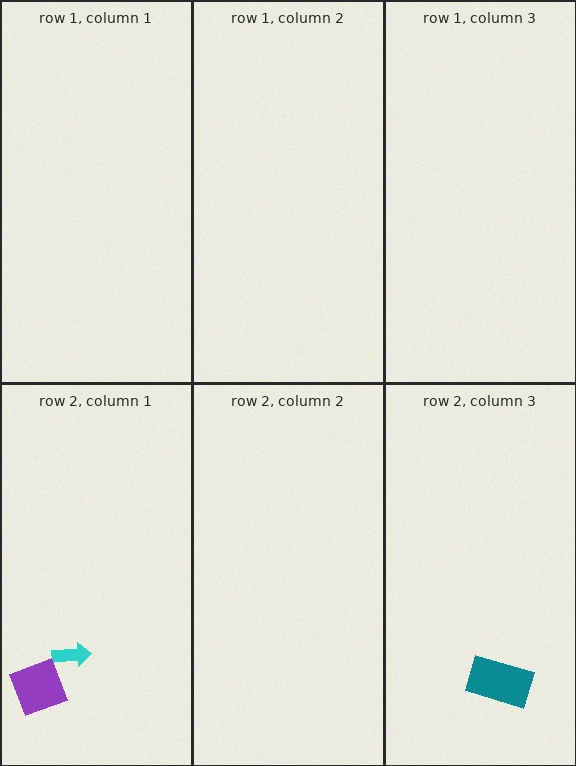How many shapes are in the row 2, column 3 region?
1.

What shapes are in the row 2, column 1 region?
The cyan arrow, the purple square.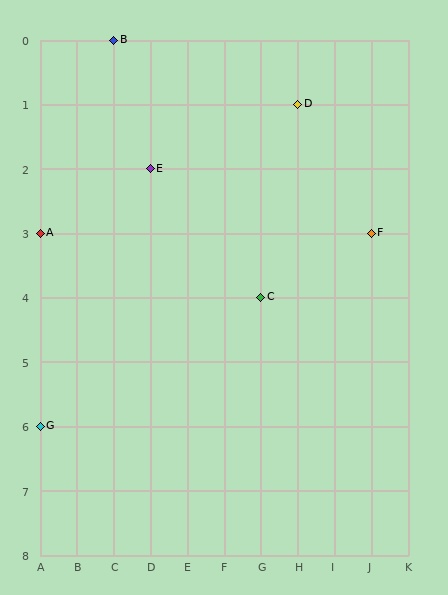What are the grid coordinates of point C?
Point C is at grid coordinates (G, 4).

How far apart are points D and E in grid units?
Points D and E are 4 columns and 1 row apart (about 4.1 grid units diagonally).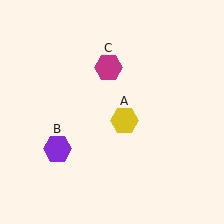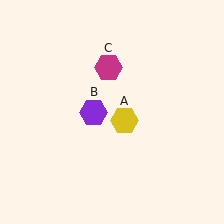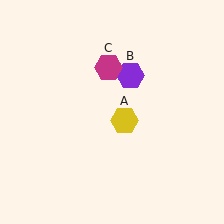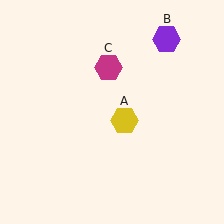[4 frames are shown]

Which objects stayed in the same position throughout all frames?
Yellow hexagon (object A) and magenta hexagon (object C) remained stationary.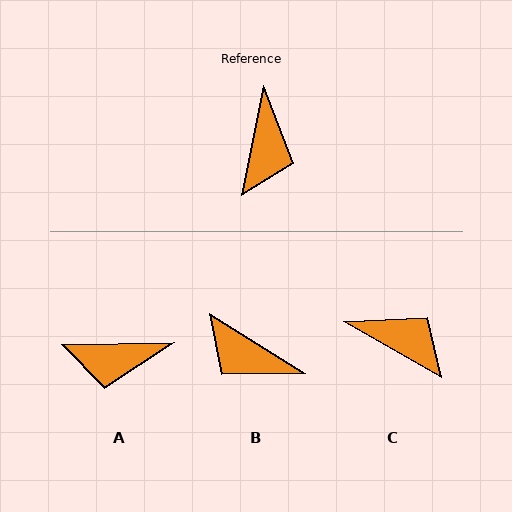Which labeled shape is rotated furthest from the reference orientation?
B, about 110 degrees away.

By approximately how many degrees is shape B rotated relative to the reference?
Approximately 110 degrees clockwise.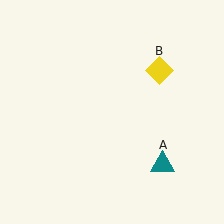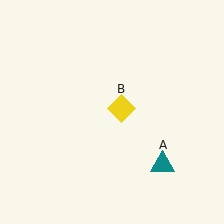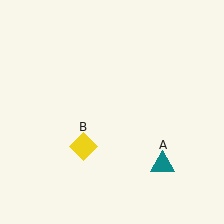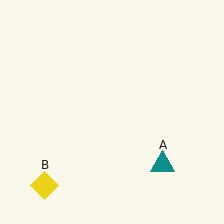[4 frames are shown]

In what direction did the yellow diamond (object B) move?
The yellow diamond (object B) moved down and to the left.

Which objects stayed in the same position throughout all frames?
Teal triangle (object A) remained stationary.